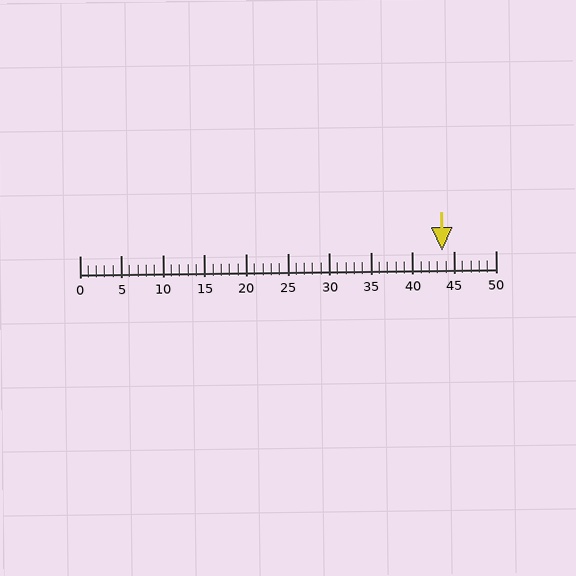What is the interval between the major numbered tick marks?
The major tick marks are spaced 5 units apart.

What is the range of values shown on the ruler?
The ruler shows values from 0 to 50.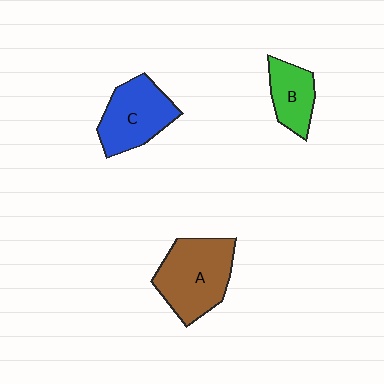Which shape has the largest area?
Shape A (brown).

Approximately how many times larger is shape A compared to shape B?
Approximately 1.8 times.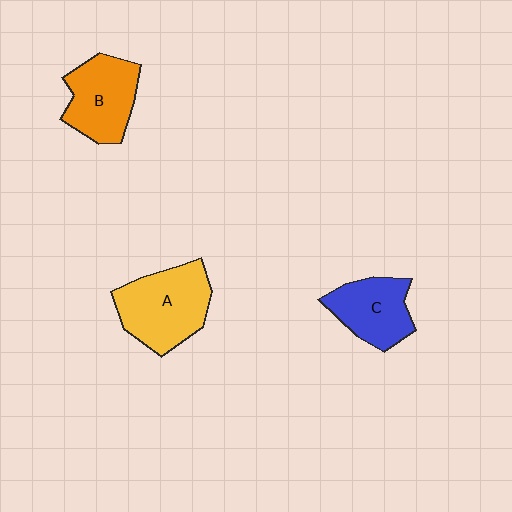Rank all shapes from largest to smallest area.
From largest to smallest: A (yellow), B (orange), C (blue).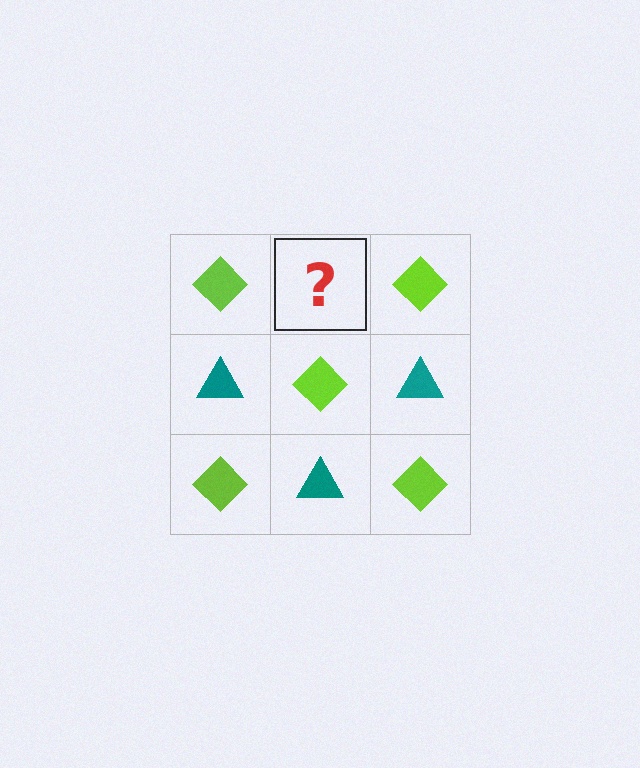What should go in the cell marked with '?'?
The missing cell should contain a teal triangle.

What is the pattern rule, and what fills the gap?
The rule is that it alternates lime diamond and teal triangle in a checkerboard pattern. The gap should be filled with a teal triangle.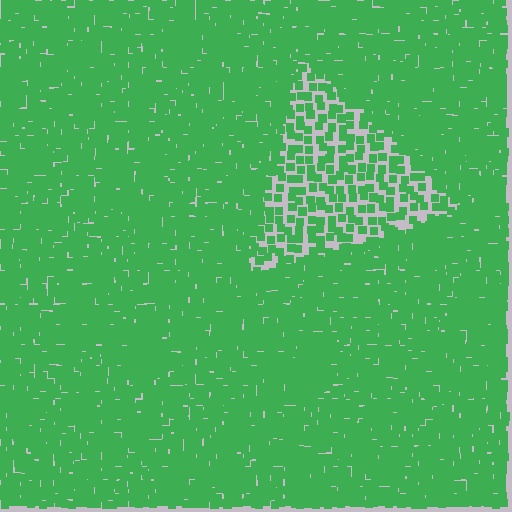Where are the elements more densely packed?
The elements are more densely packed outside the triangle boundary.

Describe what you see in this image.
The image contains small green elements arranged at two different densities. A triangle-shaped region is visible where the elements are less densely packed than the surrounding area.